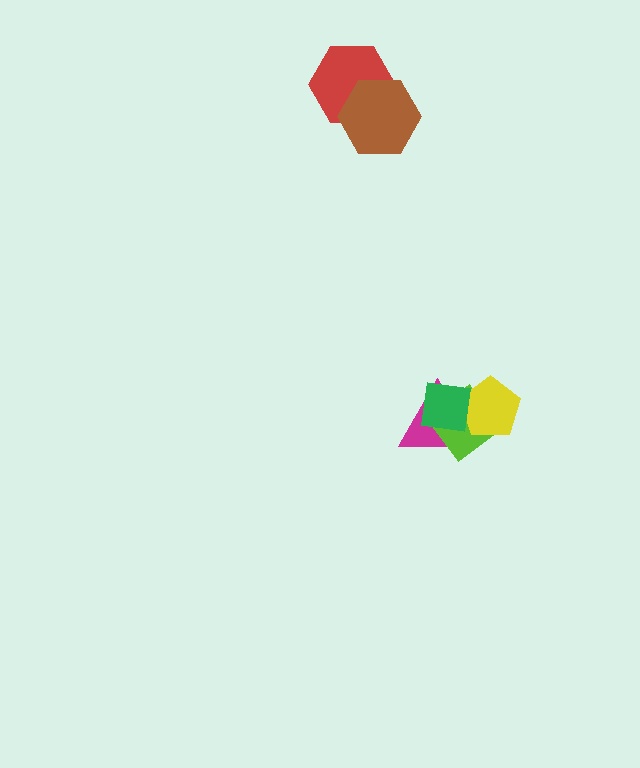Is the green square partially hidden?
No, no other shape covers it.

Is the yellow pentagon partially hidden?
Yes, it is partially covered by another shape.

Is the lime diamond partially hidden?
Yes, it is partially covered by another shape.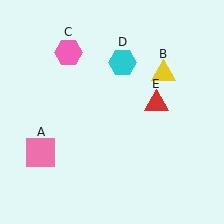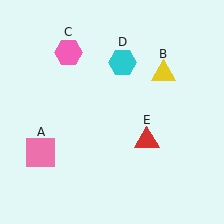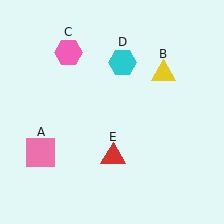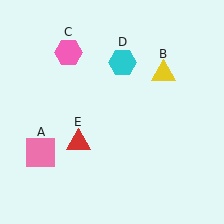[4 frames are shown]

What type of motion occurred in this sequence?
The red triangle (object E) rotated clockwise around the center of the scene.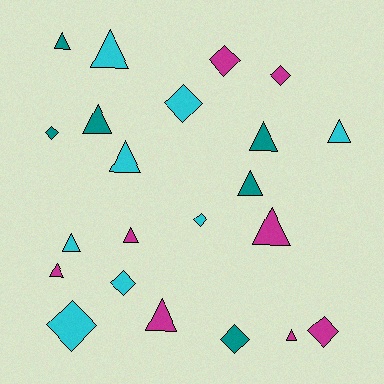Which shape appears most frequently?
Triangle, with 13 objects.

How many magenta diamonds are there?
There are 3 magenta diamonds.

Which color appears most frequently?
Magenta, with 8 objects.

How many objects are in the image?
There are 22 objects.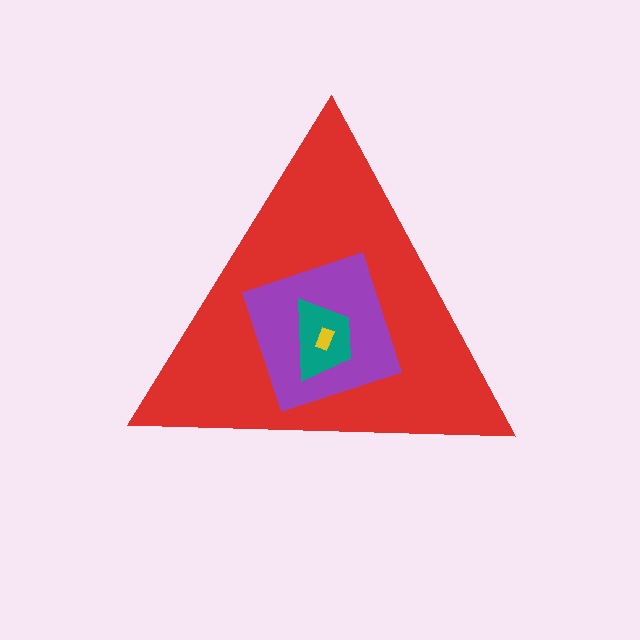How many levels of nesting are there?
4.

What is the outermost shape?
The red triangle.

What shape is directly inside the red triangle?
The purple diamond.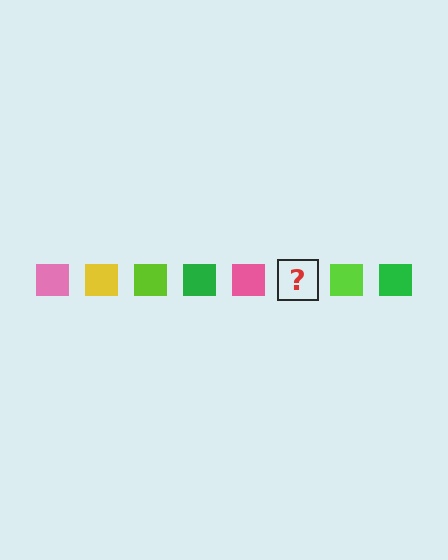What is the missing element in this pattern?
The missing element is a yellow square.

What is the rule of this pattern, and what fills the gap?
The rule is that the pattern cycles through pink, yellow, lime, green squares. The gap should be filled with a yellow square.